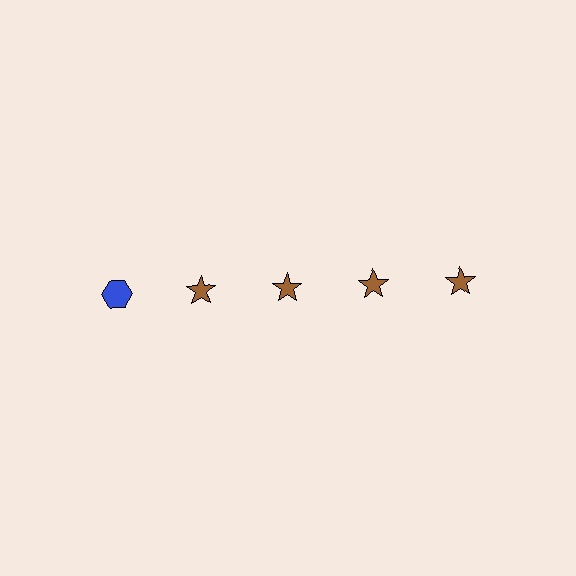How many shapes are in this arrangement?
There are 5 shapes arranged in a grid pattern.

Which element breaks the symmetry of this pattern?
The blue hexagon in the top row, leftmost column breaks the symmetry. All other shapes are brown stars.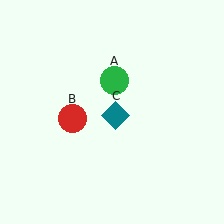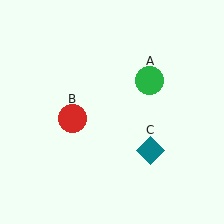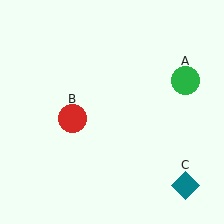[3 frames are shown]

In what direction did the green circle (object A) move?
The green circle (object A) moved right.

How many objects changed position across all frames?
2 objects changed position: green circle (object A), teal diamond (object C).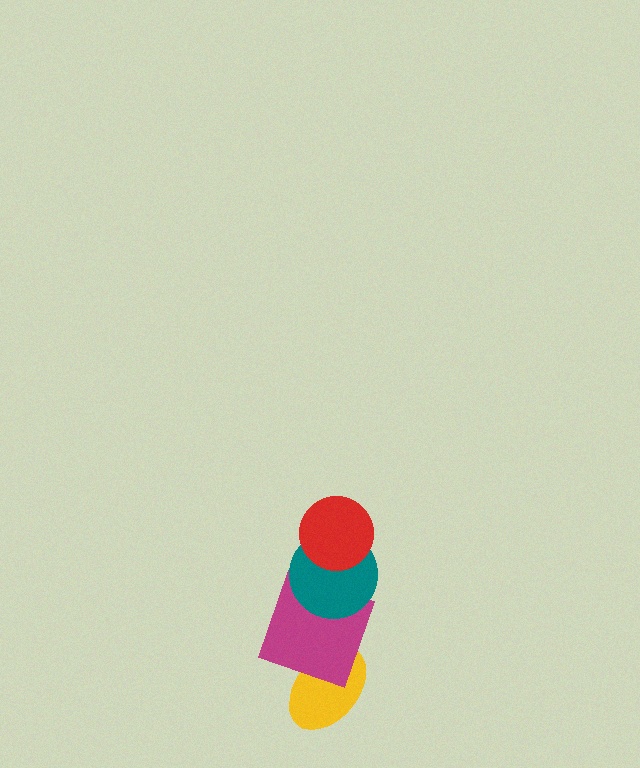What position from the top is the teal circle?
The teal circle is 2nd from the top.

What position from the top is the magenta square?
The magenta square is 3rd from the top.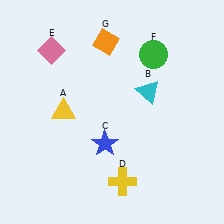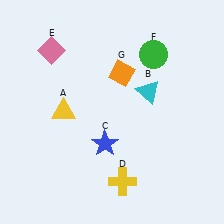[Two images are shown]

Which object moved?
The orange diamond (G) moved down.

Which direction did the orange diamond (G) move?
The orange diamond (G) moved down.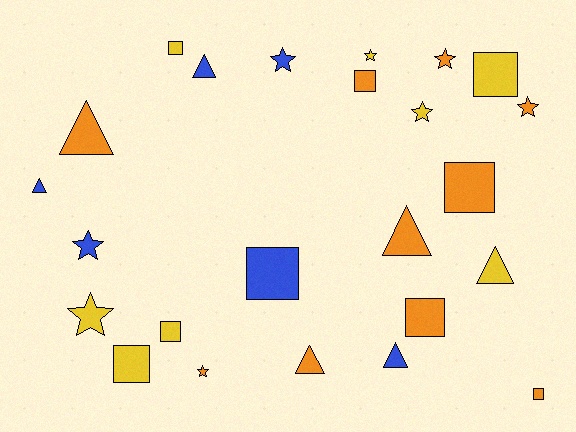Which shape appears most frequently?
Square, with 9 objects.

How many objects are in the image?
There are 24 objects.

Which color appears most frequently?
Orange, with 10 objects.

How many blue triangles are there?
There are 3 blue triangles.